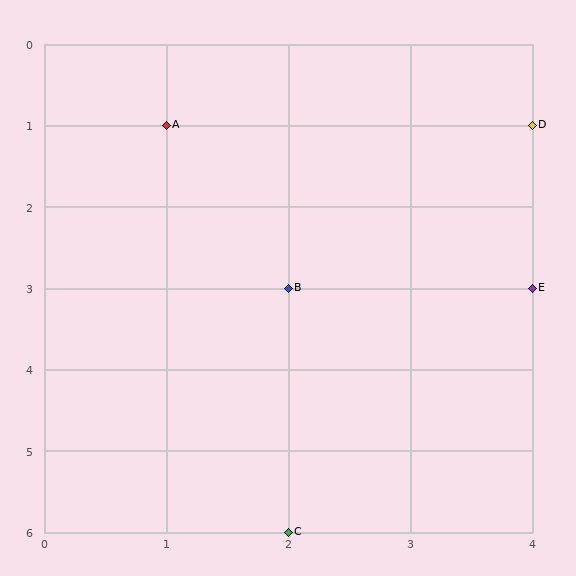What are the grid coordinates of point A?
Point A is at grid coordinates (1, 1).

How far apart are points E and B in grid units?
Points E and B are 2 columns apart.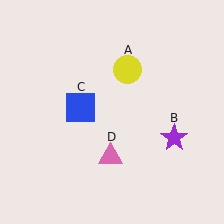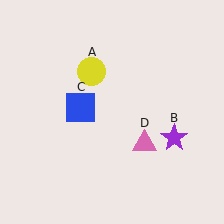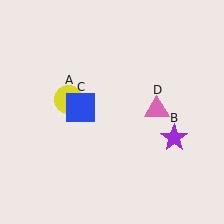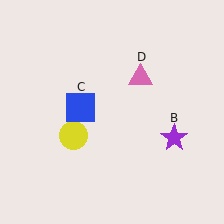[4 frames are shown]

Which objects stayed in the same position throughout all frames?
Purple star (object B) and blue square (object C) remained stationary.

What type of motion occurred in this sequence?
The yellow circle (object A), pink triangle (object D) rotated counterclockwise around the center of the scene.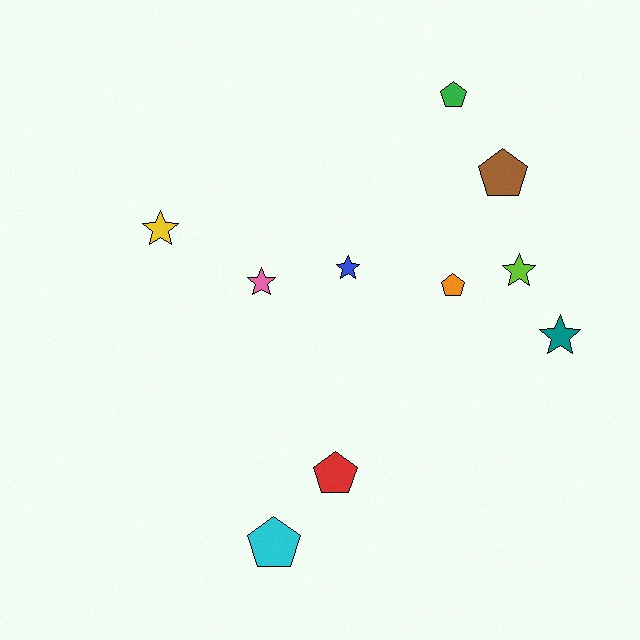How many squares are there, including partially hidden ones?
There are no squares.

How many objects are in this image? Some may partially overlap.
There are 10 objects.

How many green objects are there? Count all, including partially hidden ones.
There is 1 green object.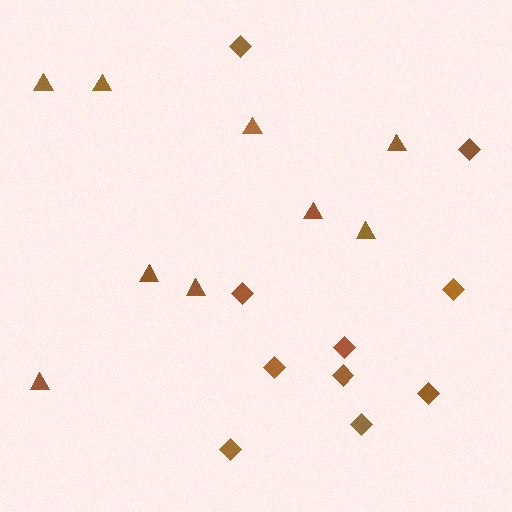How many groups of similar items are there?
There are 2 groups: one group of diamonds (10) and one group of triangles (9).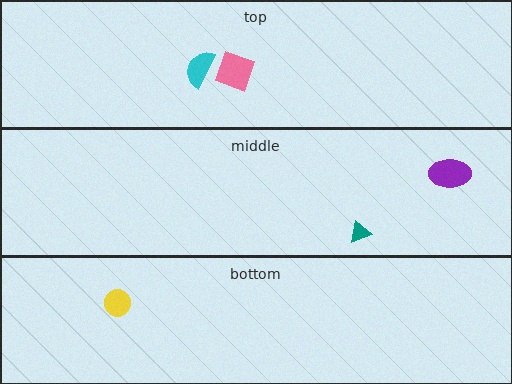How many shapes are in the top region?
2.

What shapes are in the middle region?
The purple ellipse, the teal triangle.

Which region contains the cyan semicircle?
The top region.